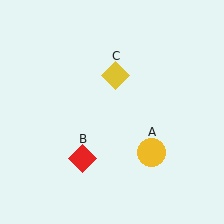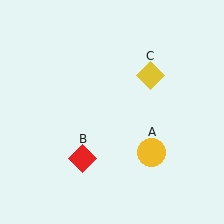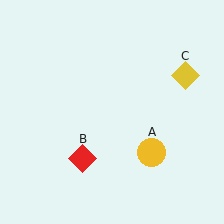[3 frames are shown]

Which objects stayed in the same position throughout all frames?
Yellow circle (object A) and red diamond (object B) remained stationary.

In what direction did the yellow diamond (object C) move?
The yellow diamond (object C) moved right.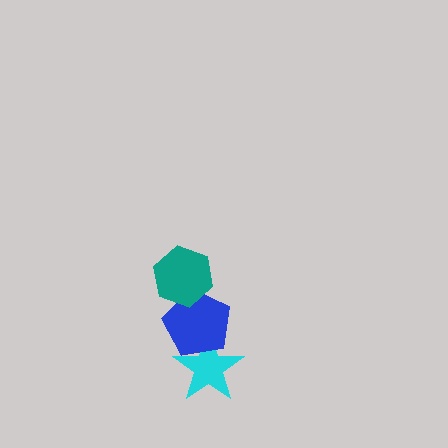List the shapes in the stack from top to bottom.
From top to bottom: the teal hexagon, the blue pentagon, the cyan star.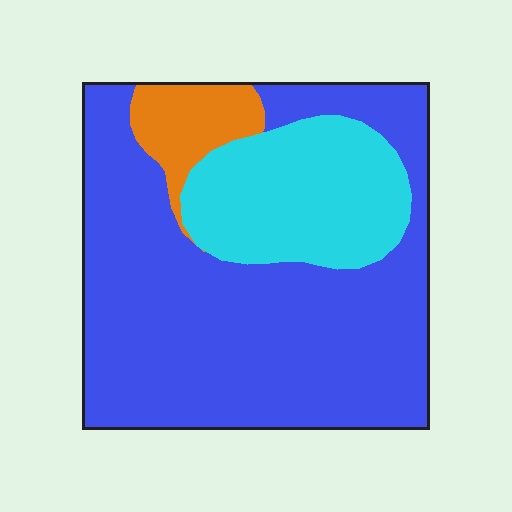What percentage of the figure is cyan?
Cyan takes up about one quarter (1/4) of the figure.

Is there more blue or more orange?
Blue.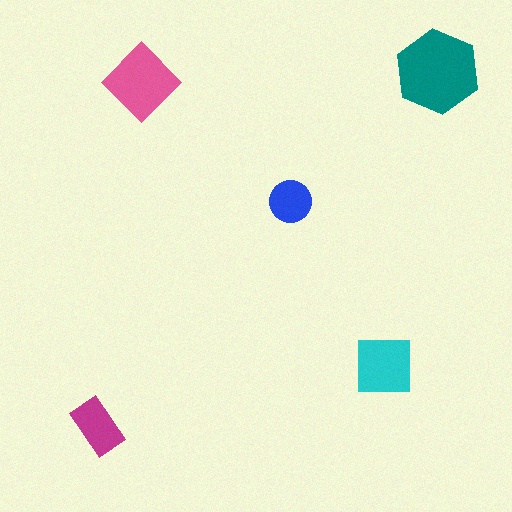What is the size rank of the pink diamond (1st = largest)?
2nd.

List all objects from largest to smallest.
The teal hexagon, the pink diamond, the cyan square, the magenta rectangle, the blue circle.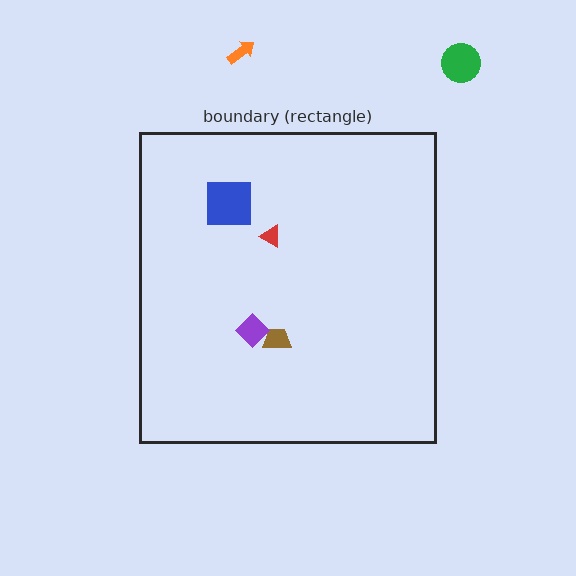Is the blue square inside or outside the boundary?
Inside.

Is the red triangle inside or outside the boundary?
Inside.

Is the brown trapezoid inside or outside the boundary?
Inside.